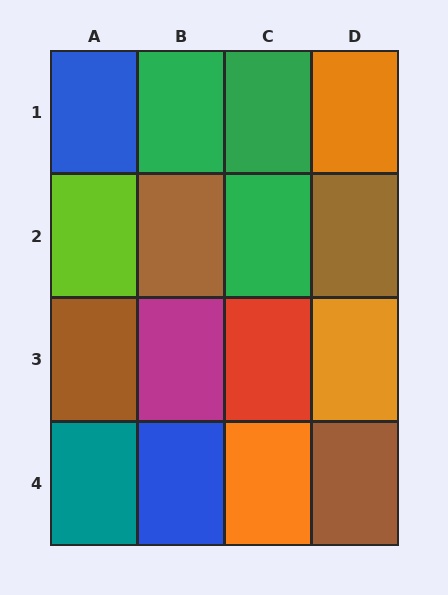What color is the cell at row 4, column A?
Teal.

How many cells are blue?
2 cells are blue.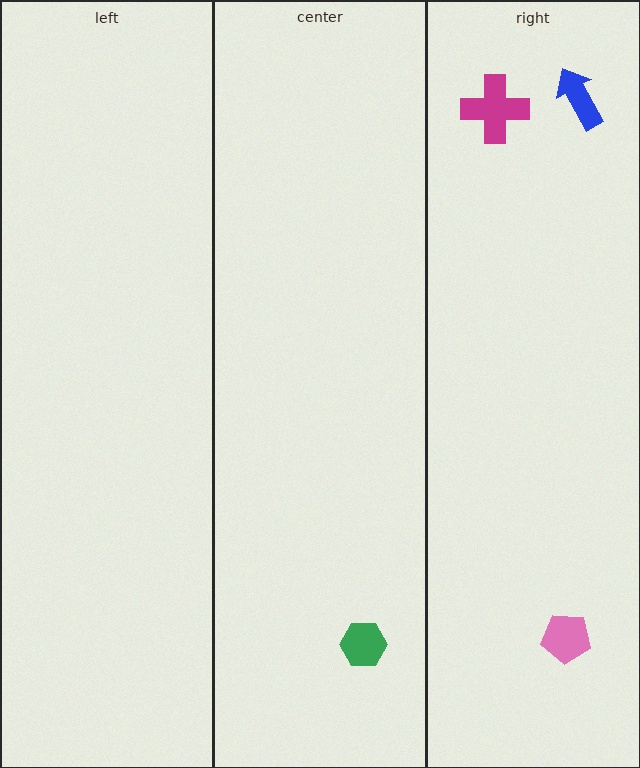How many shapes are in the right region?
3.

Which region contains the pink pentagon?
The right region.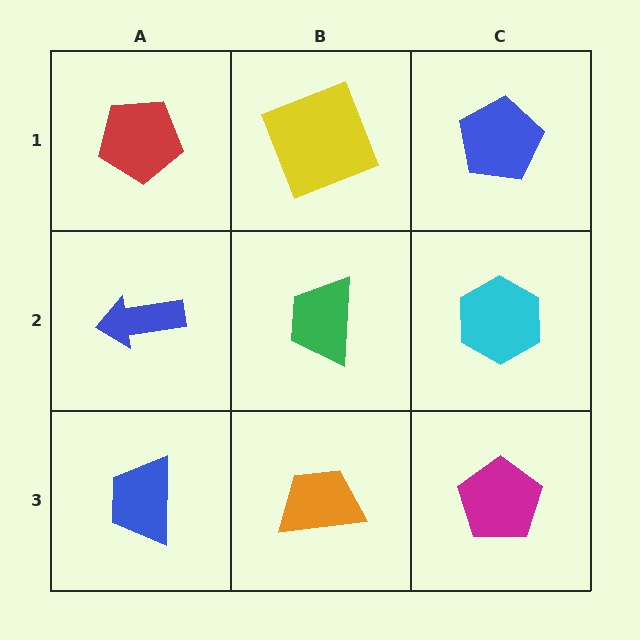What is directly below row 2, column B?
An orange trapezoid.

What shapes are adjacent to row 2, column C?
A blue pentagon (row 1, column C), a magenta pentagon (row 3, column C), a green trapezoid (row 2, column B).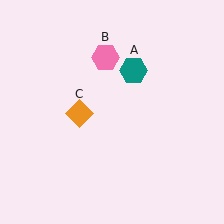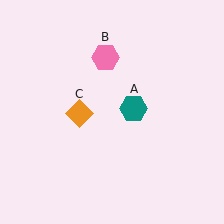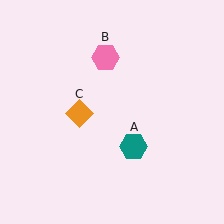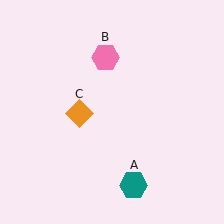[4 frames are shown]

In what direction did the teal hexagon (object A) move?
The teal hexagon (object A) moved down.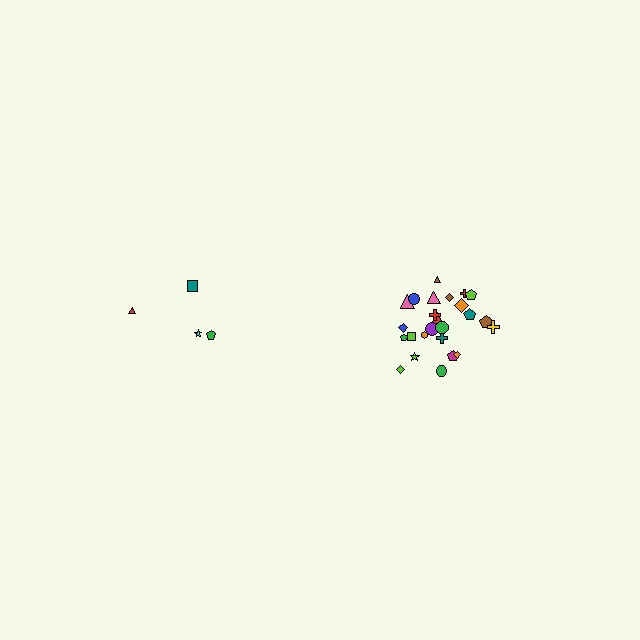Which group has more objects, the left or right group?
The right group.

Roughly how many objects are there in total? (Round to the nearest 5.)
Roughly 30 objects in total.